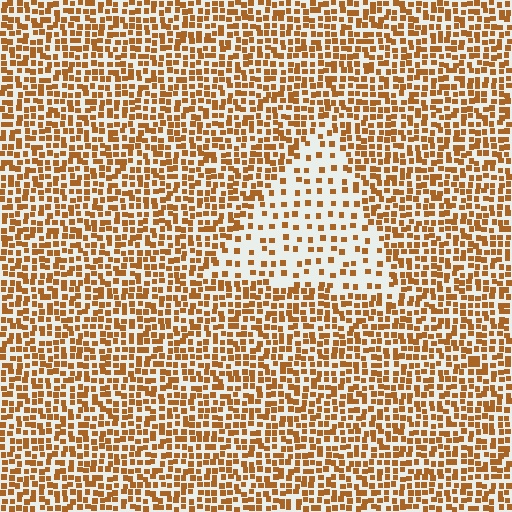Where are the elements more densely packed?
The elements are more densely packed outside the triangle boundary.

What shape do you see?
I see a triangle.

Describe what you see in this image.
The image contains small brown elements arranged at two different densities. A triangle-shaped region is visible where the elements are less densely packed than the surrounding area.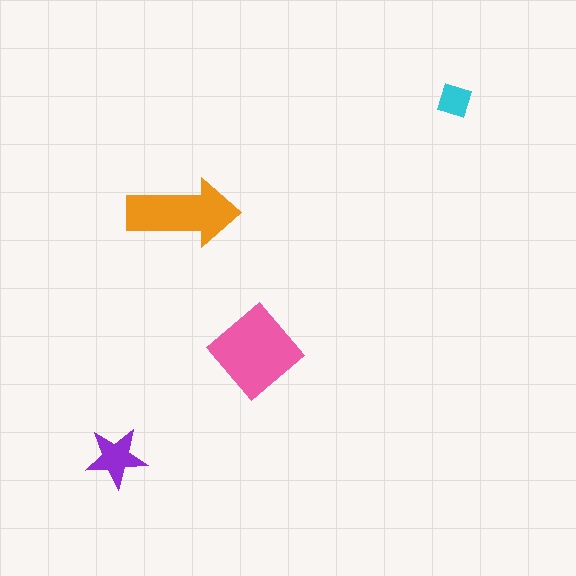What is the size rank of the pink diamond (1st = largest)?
1st.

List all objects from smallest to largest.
The cyan diamond, the purple star, the orange arrow, the pink diamond.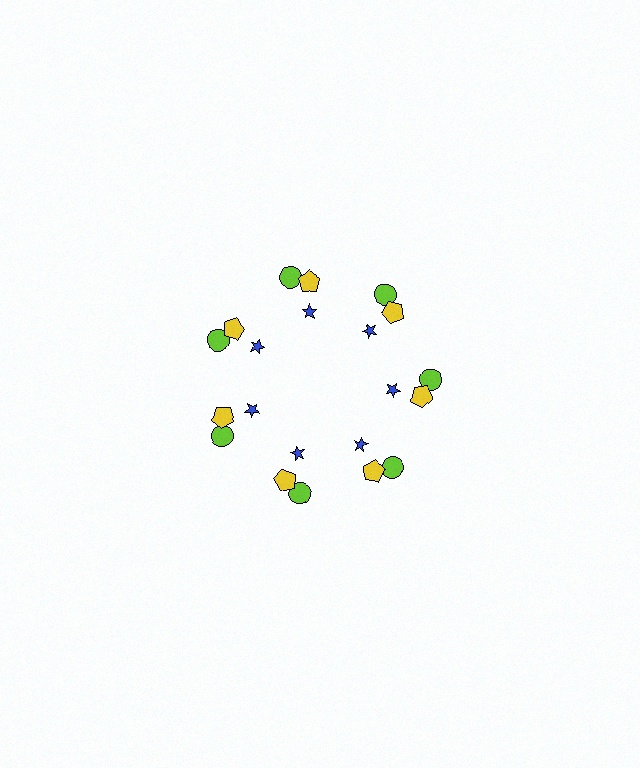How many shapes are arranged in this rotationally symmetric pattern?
There are 21 shapes, arranged in 7 groups of 3.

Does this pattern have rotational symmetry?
Yes, this pattern has 7-fold rotational symmetry. It looks the same after rotating 51 degrees around the center.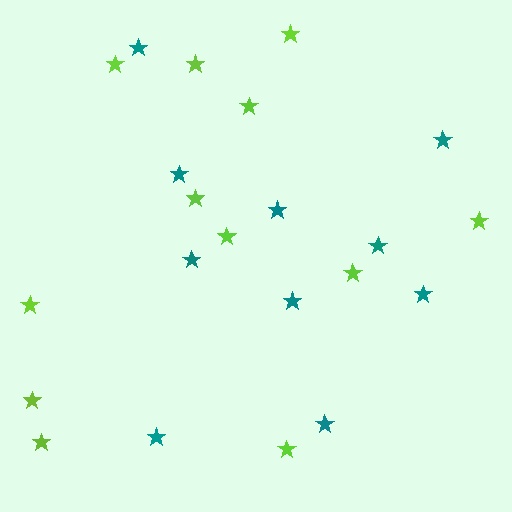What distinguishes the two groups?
There are 2 groups: one group of teal stars (10) and one group of lime stars (12).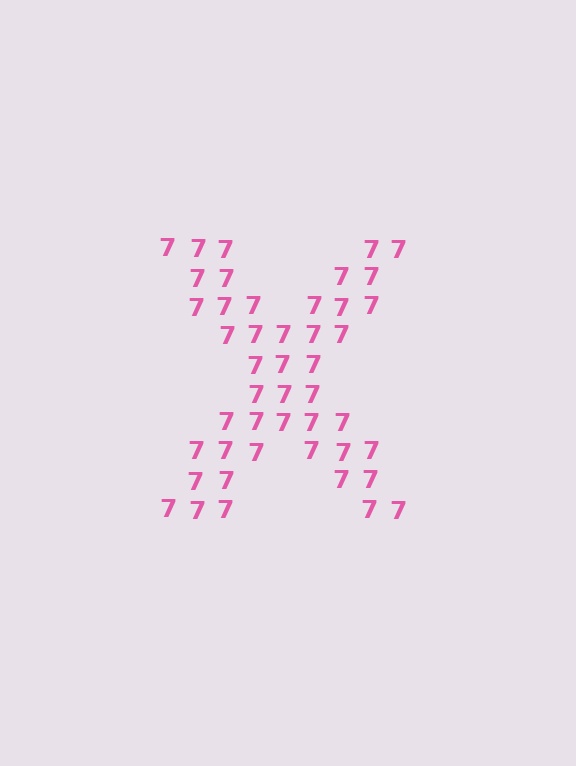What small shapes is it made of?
It is made of small digit 7's.